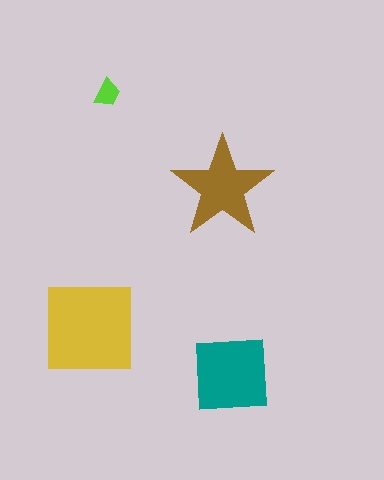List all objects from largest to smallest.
The yellow square, the teal square, the brown star, the lime trapezoid.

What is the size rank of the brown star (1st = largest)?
3rd.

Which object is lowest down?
The teal square is bottommost.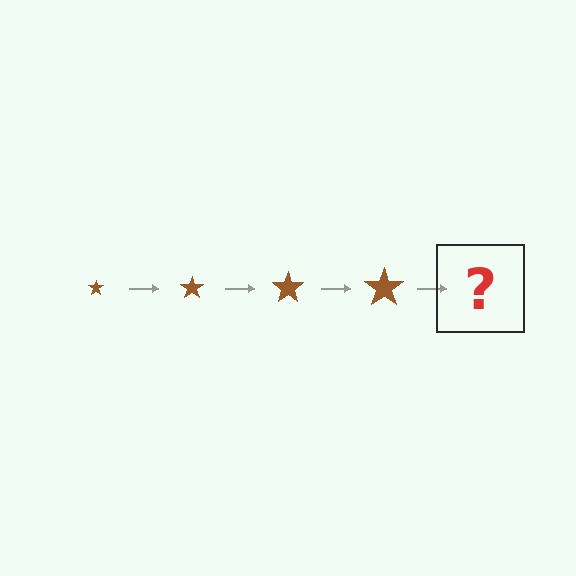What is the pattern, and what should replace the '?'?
The pattern is that the star gets progressively larger each step. The '?' should be a brown star, larger than the previous one.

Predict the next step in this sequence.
The next step is a brown star, larger than the previous one.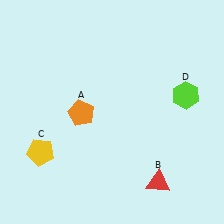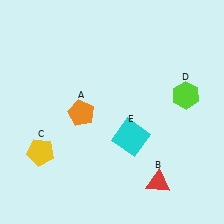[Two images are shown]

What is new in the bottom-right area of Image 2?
A cyan square (E) was added in the bottom-right area of Image 2.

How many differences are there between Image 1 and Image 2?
There is 1 difference between the two images.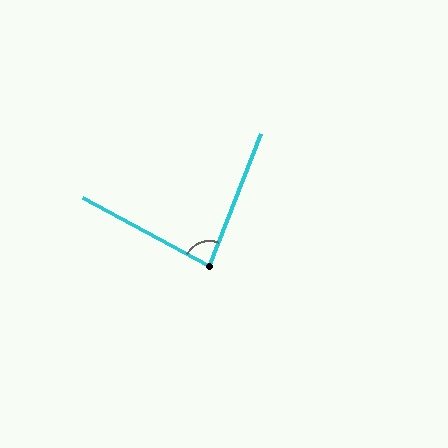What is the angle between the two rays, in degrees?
Approximately 83 degrees.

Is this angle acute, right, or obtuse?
It is acute.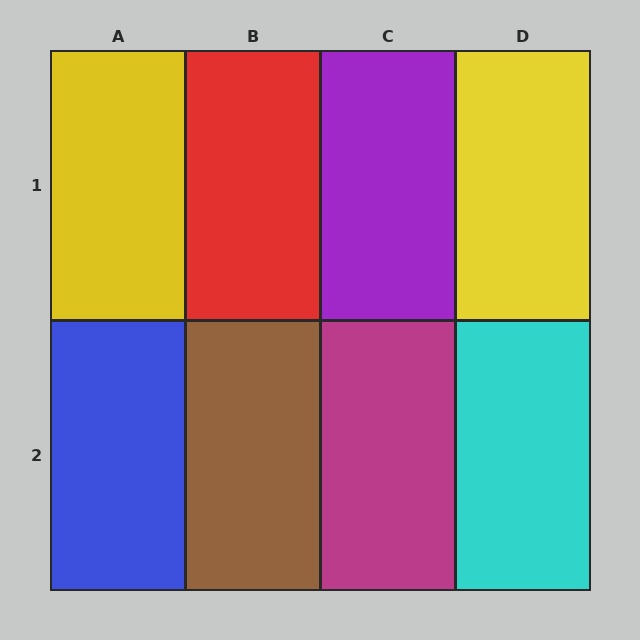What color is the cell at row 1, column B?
Red.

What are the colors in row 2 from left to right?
Blue, brown, magenta, cyan.